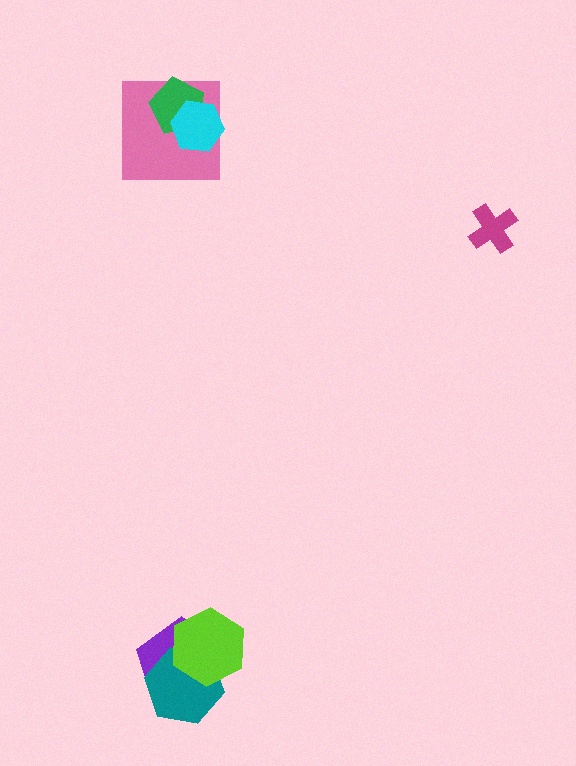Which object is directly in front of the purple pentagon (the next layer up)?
The teal hexagon is directly in front of the purple pentagon.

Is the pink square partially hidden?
Yes, it is partially covered by another shape.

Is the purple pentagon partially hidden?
Yes, it is partially covered by another shape.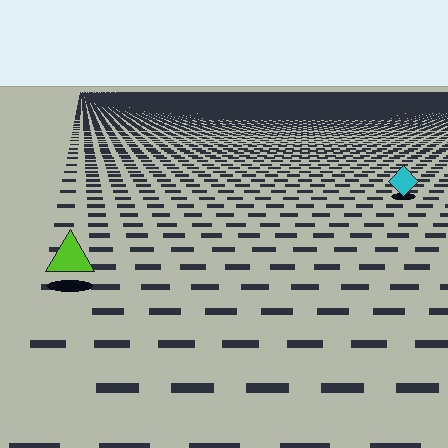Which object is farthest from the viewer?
The cyan diamond is farthest from the viewer. It appears smaller and the ground texture around it is denser.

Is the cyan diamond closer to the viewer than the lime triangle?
No. The lime triangle is closer — you can tell from the texture gradient: the ground texture is coarser near it.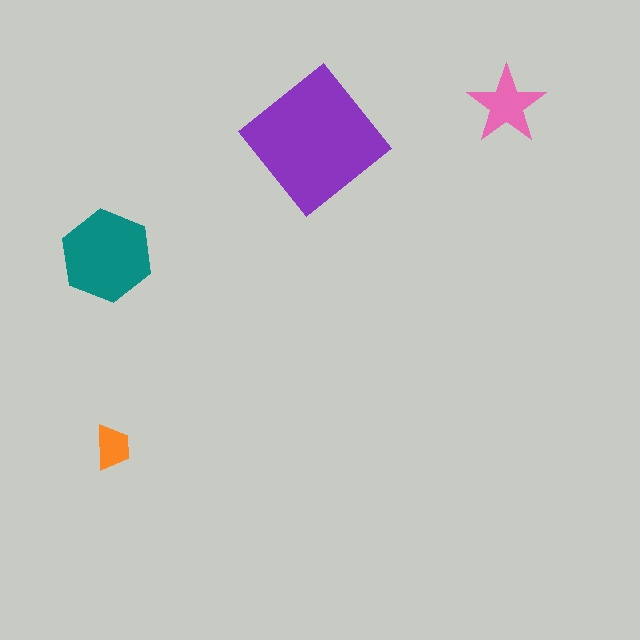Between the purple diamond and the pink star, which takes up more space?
The purple diamond.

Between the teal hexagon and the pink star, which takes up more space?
The teal hexagon.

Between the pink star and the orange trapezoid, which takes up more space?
The pink star.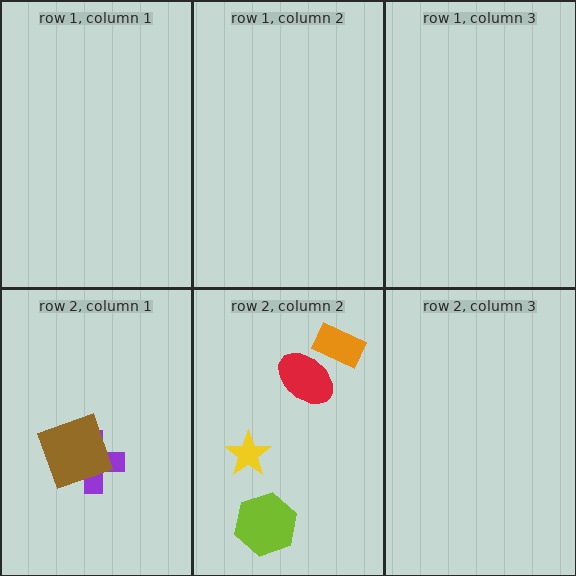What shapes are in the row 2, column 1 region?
The purple cross, the brown square.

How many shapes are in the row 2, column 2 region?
4.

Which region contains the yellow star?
The row 2, column 2 region.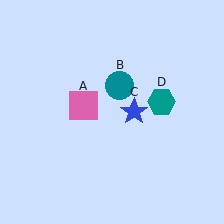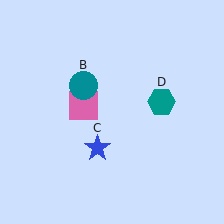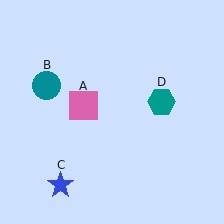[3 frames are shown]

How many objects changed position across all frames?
2 objects changed position: teal circle (object B), blue star (object C).